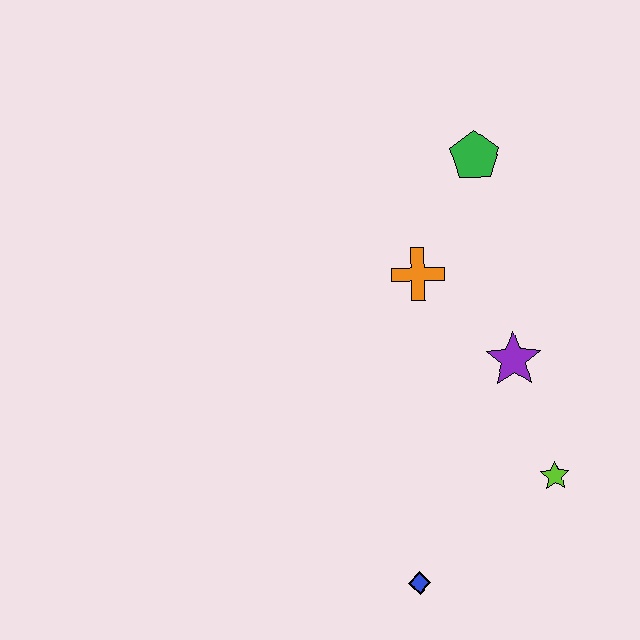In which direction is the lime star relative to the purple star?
The lime star is below the purple star.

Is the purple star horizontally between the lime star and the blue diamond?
Yes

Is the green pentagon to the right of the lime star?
No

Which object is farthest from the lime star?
The green pentagon is farthest from the lime star.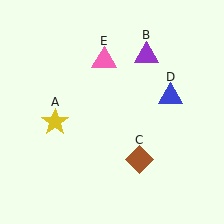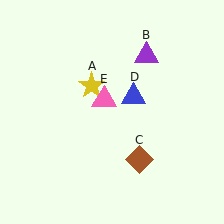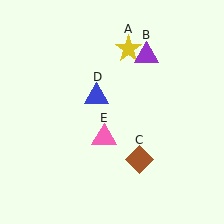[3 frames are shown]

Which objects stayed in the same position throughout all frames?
Purple triangle (object B) and brown diamond (object C) remained stationary.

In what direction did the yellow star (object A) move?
The yellow star (object A) moved up and to the right.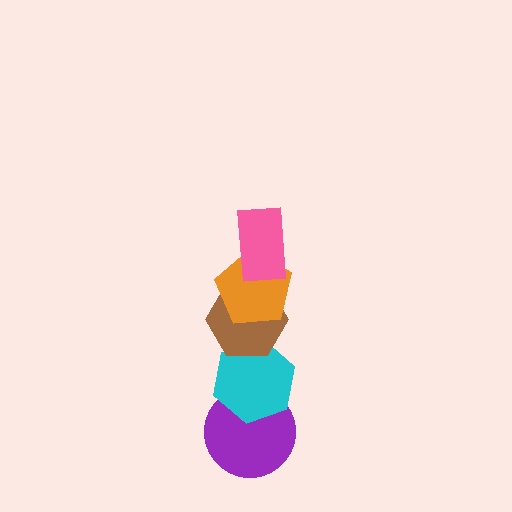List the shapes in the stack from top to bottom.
From top to bottom: the pink rectangle, the orange pentagon, the brown hexagon, the cyan hexagon, the purple circle.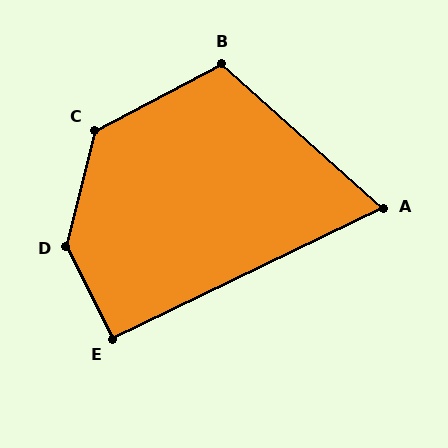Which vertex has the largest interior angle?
D, at approximately 139 degrees.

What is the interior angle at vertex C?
Approximately 131 degrees (obtuse).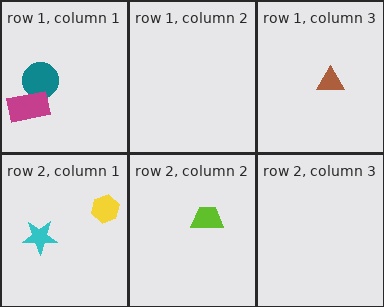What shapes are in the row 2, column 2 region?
The lime trapezoid.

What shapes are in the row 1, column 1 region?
The teal circle, the magenta rectangle.